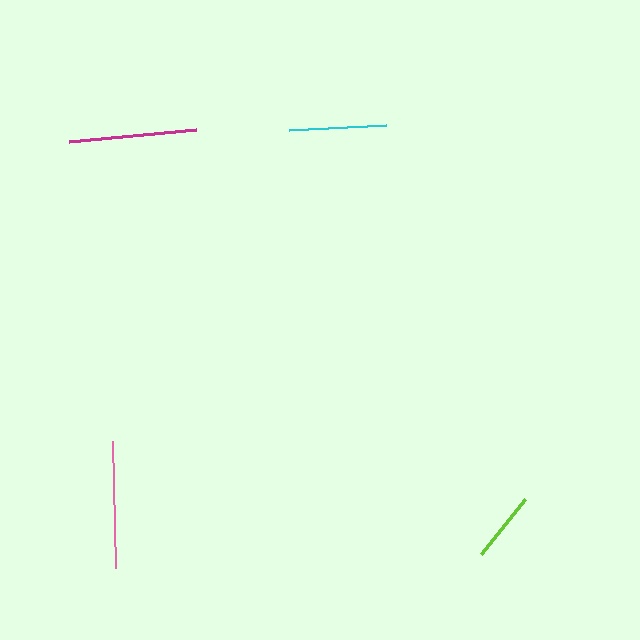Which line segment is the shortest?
The lime line is the shortest at approximately 70 pixels.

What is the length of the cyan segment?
The cyan segment is approximately 97 pixels long.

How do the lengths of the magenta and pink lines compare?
The magenta and pink lines are approximately the same length.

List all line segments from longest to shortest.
From longest to shortest: magenta, pink, cyan, lime.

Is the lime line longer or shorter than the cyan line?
The cyan line is longer than the lime line.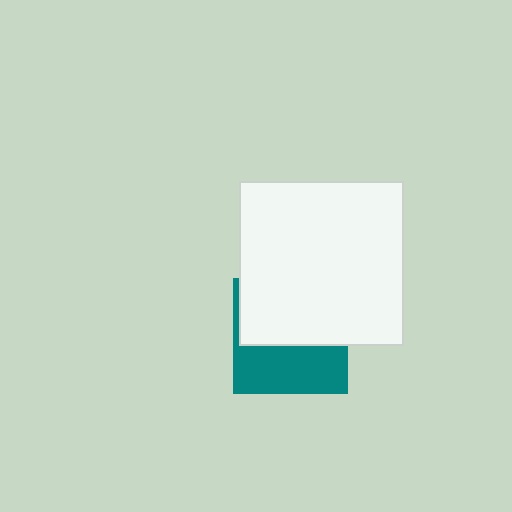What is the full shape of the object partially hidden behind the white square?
The partially hidden object is a teal square.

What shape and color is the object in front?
The object in front is a white square.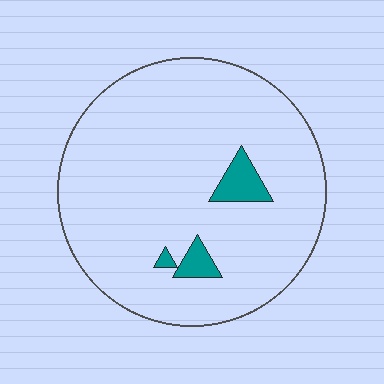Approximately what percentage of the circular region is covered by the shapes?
Approximately 5%.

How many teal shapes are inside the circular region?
3.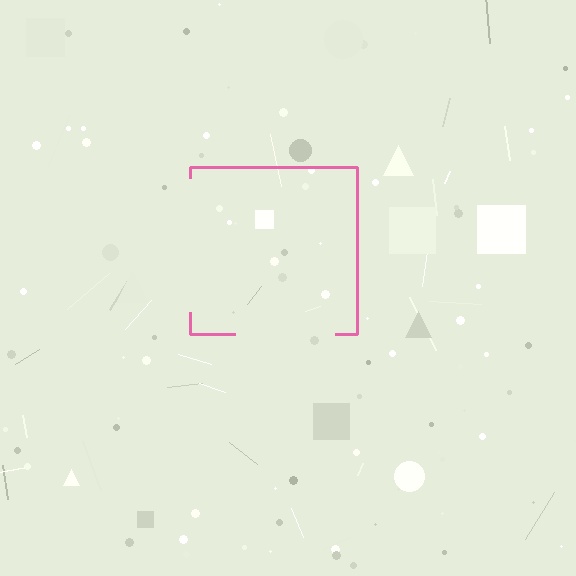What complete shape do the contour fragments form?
The contour fragments form a square.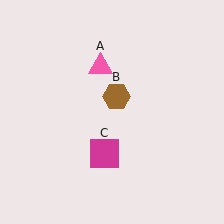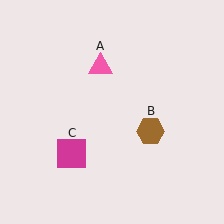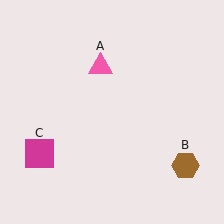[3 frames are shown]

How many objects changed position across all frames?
2 objects changed position: brown hexagon (object B), magenta square (object C).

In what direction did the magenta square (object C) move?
The magenta square (object C) moved left.